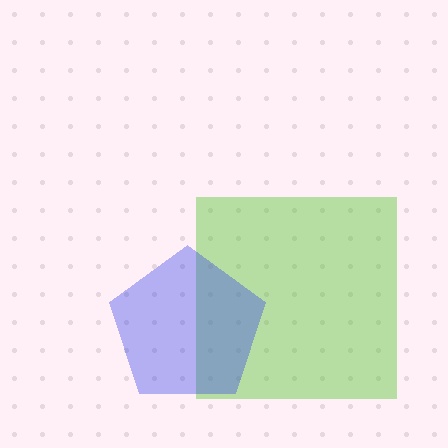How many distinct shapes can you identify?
There are 2 distinct shapes: a lime square, a blue pentagon.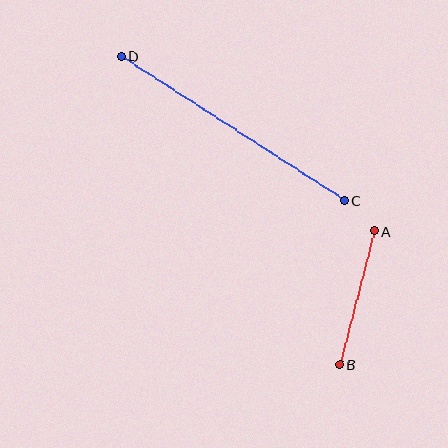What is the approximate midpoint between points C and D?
The midpoint is at approximately (233, 128) pixels.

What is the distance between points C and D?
The distance is approximately 266 pixels.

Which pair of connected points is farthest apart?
Points C and D are farthest apart.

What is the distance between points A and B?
The distance is approximately 138 pixels.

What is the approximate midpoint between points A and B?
The midpoint is at approximately (357, 298) pixels.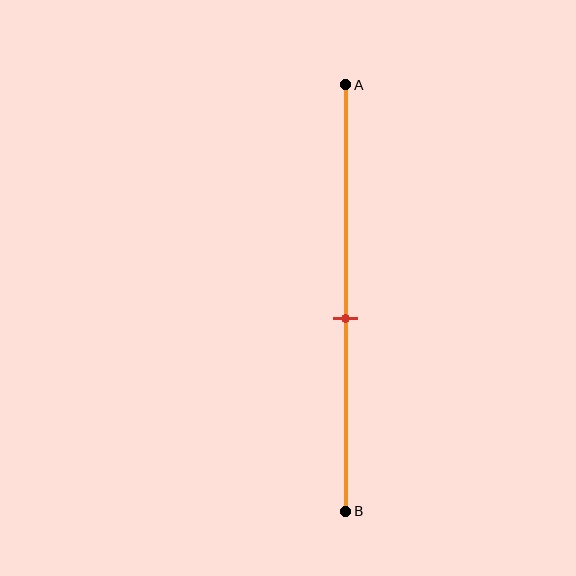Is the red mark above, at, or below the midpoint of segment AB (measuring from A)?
The red mark is below the midpoint of segment AB.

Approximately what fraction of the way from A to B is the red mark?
The red mark is approximately 55% of the way from A to B.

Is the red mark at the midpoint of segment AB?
No, the mark is at about 55% from A, not at the 50% midpoint.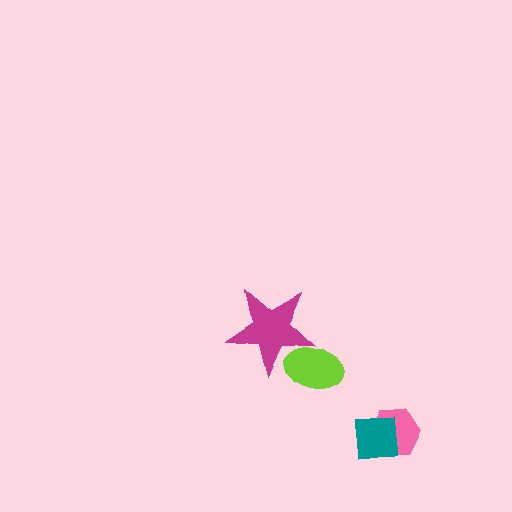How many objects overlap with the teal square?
1 object overlaps with the teal square.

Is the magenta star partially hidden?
No, no other shape covers it.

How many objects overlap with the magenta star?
1 object overlaps with the magenta star.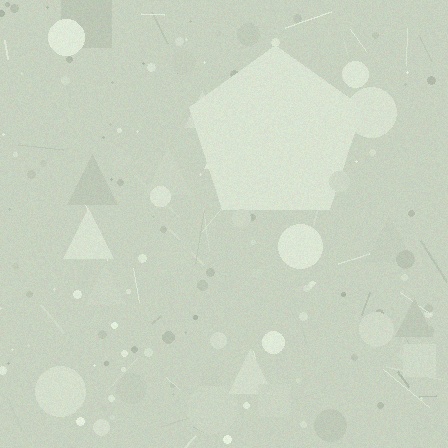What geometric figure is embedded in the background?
A pentagon is embedded in the background.